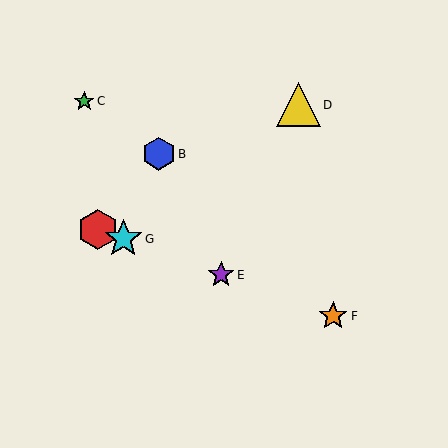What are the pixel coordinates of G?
Object G is at (123, 239).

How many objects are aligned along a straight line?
4 objects (A, E, F, G) are aligned along a straight line.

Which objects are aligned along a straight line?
Objects A, E, F, G are aligned along a straight line.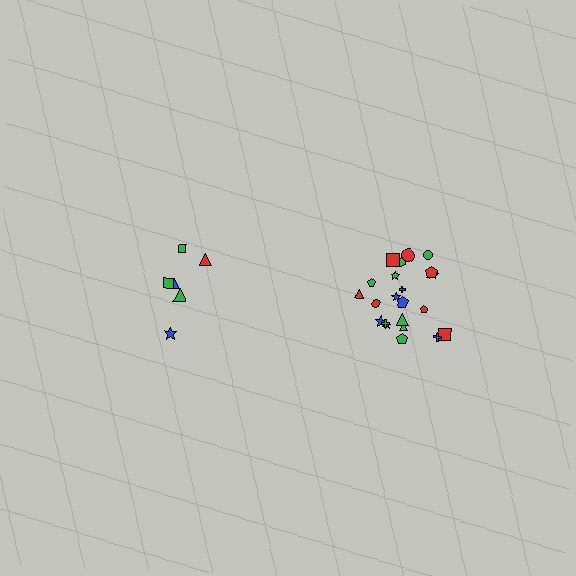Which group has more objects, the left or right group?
The right group.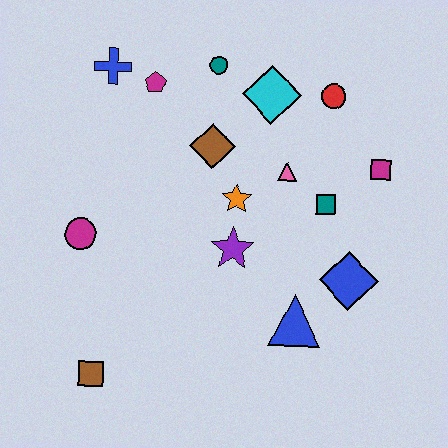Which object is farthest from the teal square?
The brown square is farthest from the teal square.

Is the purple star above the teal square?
No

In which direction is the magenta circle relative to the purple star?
The magenta circle is to the left of the purple star.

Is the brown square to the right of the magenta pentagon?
No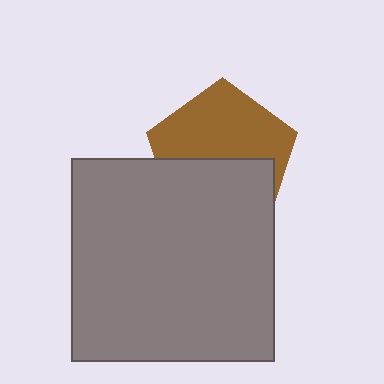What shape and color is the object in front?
The object in front is a gray square.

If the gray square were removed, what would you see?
You would see the complete brown pentagon.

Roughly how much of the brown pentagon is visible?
About half of it is visible (roughly 54%).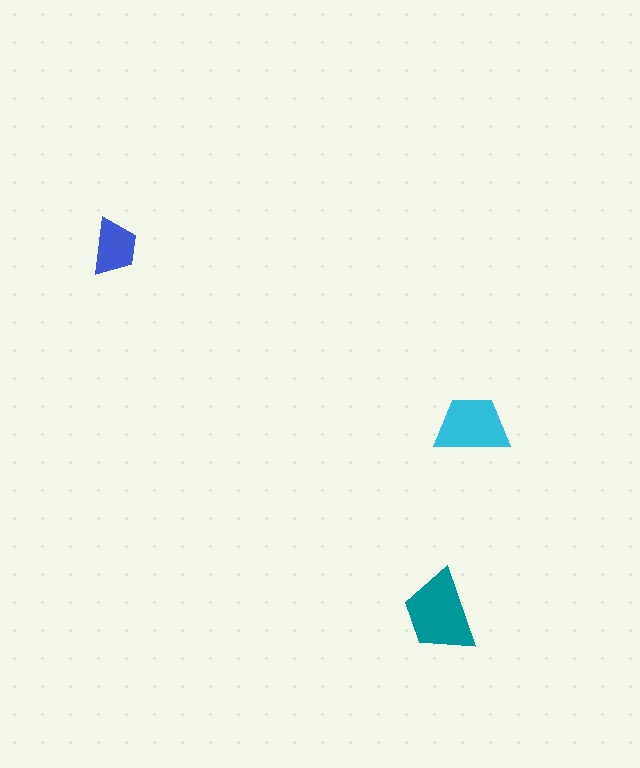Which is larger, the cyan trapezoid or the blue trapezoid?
The cyan one.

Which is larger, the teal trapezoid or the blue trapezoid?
The teal one.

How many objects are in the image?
There are 3 objects in the image.